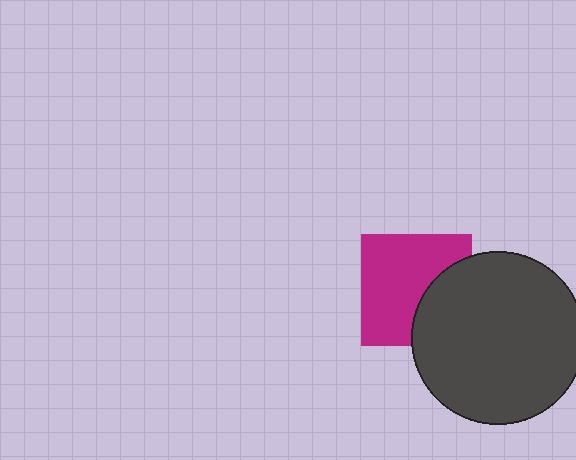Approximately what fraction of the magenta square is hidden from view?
Roughly 33% of the magenta square is hidden behind the dark gray circle.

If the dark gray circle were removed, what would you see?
You would see the complete magenta square.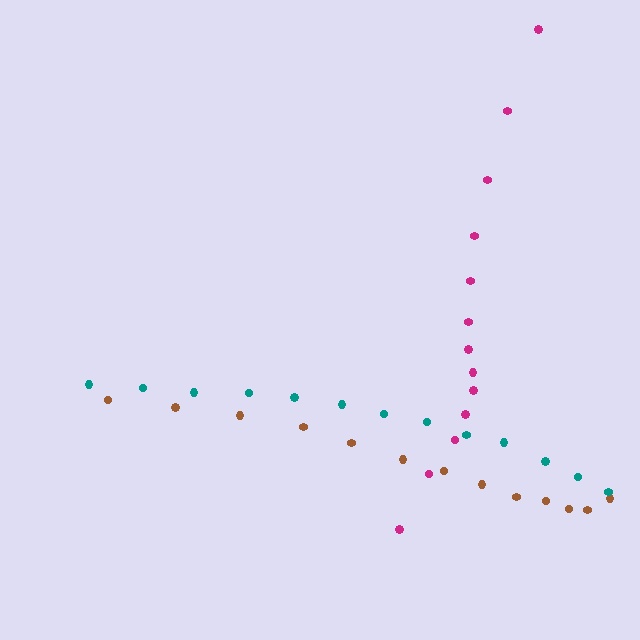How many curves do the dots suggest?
There are 3 distinct paths.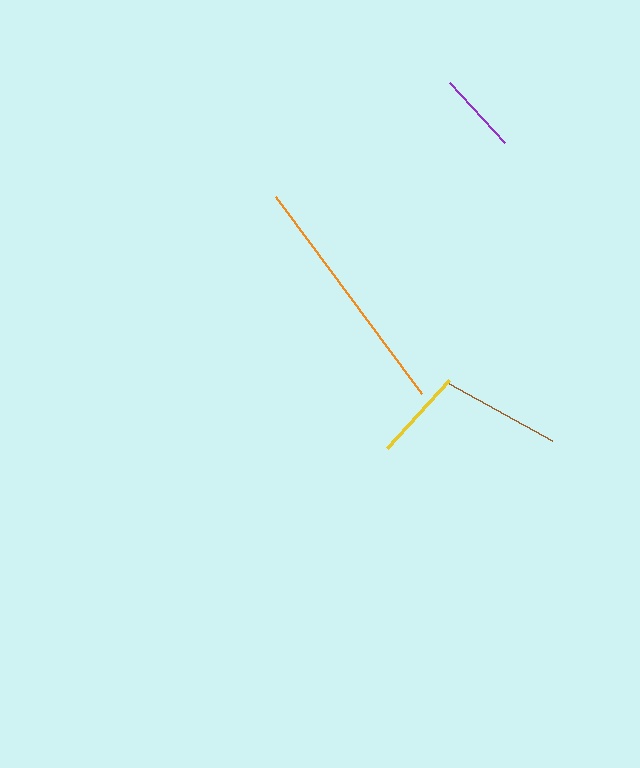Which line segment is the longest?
The orange line is the longest at approximately 245 pixels.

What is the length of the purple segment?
The purple segment is approximately 82 pixels long.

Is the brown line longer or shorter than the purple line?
The brown line is longer than the purple line.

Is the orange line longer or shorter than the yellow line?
The orange line is longer than the yellow line.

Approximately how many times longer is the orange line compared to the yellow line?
The orange line is approximately 2.7 times the length of the yellow line.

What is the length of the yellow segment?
The yellow segment is approximately 92 pixels long.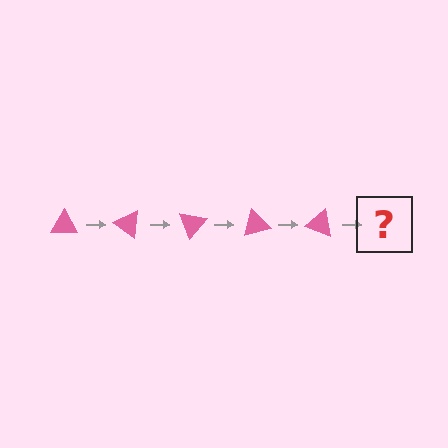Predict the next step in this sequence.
The next step is a pink triangle rotated 175 degrees.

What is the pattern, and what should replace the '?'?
The pattern is that the triangle rotates 35 degrees each step. The '?' should be a pink triangle rotated 175 degrees.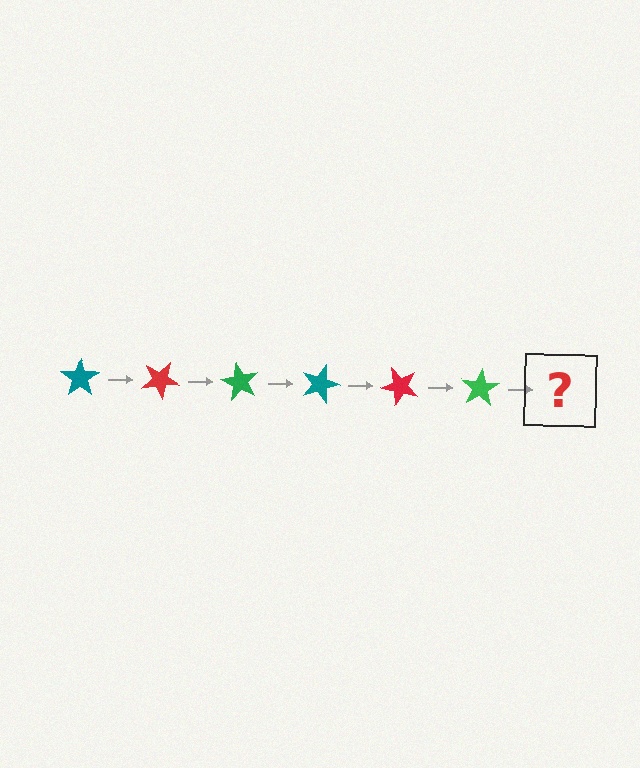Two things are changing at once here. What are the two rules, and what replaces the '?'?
The two rules are that it rotates 30 degrees each step and the color cycles through teal, red, and green. The '?' should be a teal star, rotated 180 degrees from the start.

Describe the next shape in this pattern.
It should be a teal star, rotated 180 degrees from the start.